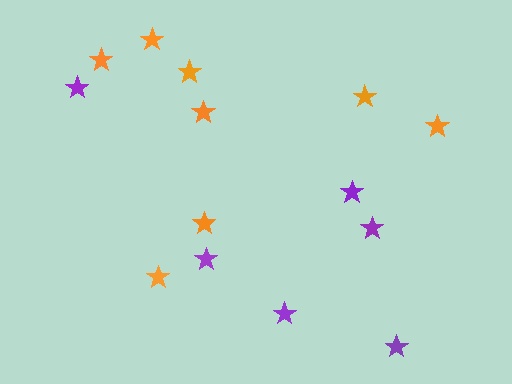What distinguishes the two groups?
There are 2 groups: one group of purple stars (6) and one group of orange stars (8).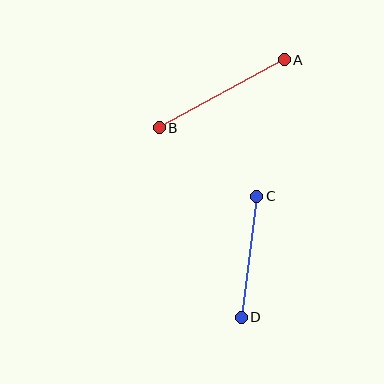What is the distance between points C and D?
The distance is approximately 122 pixels.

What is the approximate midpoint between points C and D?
The midpoint is at approximately (249, 257) pixels.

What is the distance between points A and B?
The distance is approximately 143 pixels.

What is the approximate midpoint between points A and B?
The midpoint is at approximately (222, 94) pixels.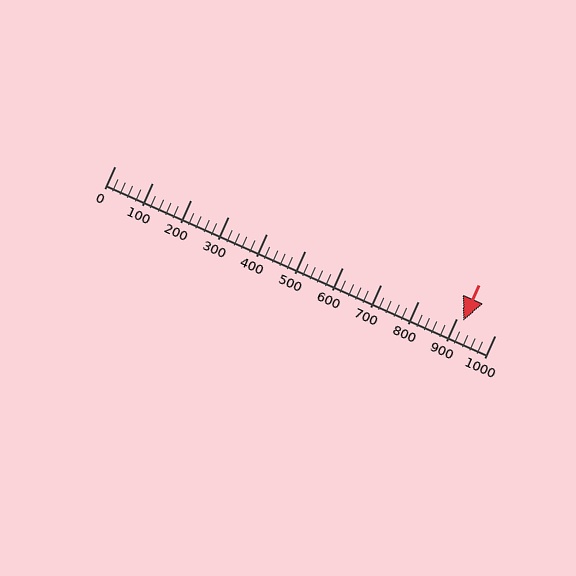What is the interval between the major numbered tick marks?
The major tick marks are spaced 100 units apart.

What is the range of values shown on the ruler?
The ruler shows values from 0 to 1000.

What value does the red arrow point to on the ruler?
The red arrow points to approximately 918.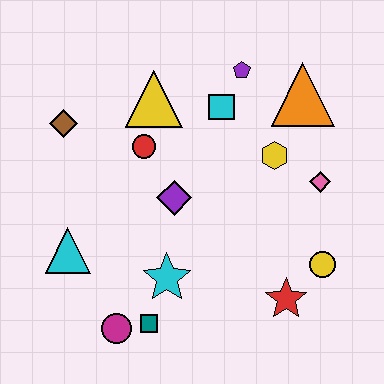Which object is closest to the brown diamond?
The red circle is closest to the brown diamond.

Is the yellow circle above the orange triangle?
No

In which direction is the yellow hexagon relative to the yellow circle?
The yellow hexagon is above the yellow circle.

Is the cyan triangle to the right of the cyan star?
No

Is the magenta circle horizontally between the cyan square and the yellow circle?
No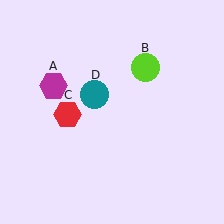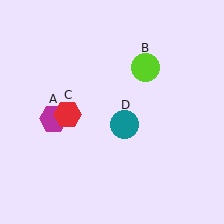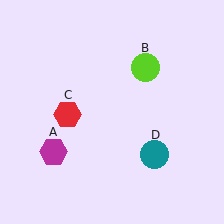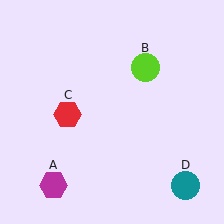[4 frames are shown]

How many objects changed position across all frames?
2 objects changed position: magenta hexagon (object A), teal circle (object D).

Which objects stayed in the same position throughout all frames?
Lime circle (object B) and red hexagon (object C) remained stationary.